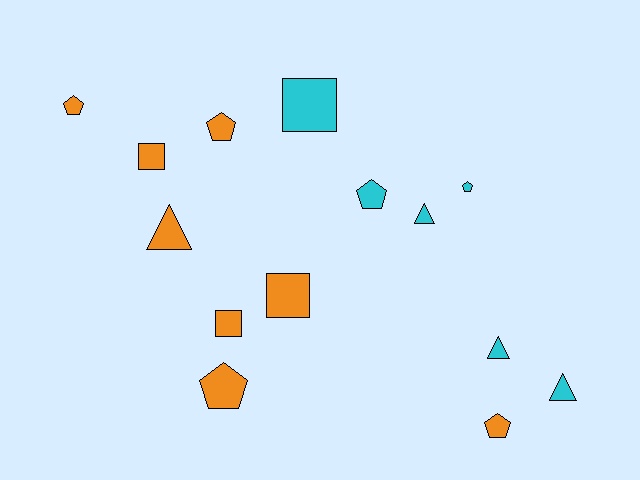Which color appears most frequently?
Orange, with 8 objects.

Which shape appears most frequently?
Pentagon, with 6 objects.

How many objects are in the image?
There are 14 objects.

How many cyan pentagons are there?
There are 2 cyan pentagons.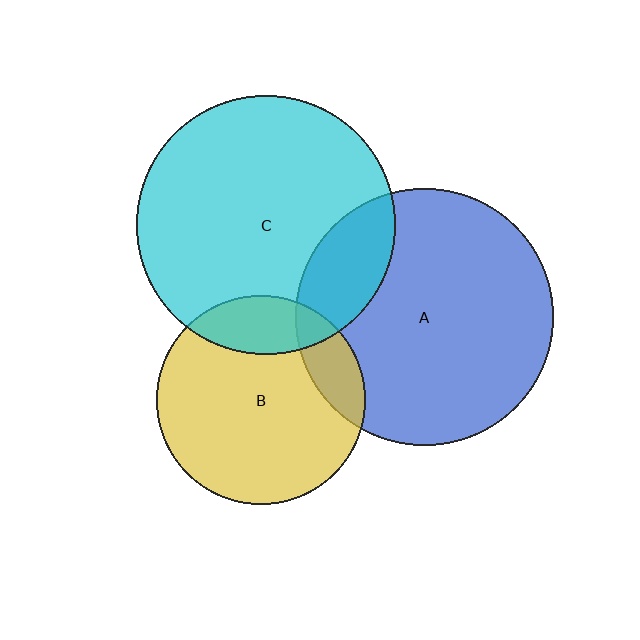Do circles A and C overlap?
Yes.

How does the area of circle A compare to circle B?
Approximately 1.5 times.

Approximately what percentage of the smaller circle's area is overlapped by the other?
Approximately 20%.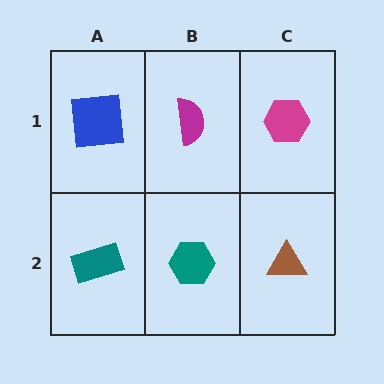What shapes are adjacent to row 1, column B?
A teal hexagon (row 2, column B), a blue square (row 1, column A), a magenta hexagon (row 1, column C).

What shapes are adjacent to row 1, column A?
A teal rectangle (row 2, column A), a magenta semicircle (row 1, column B).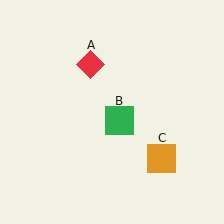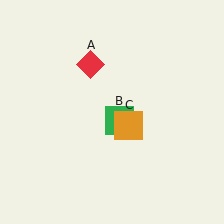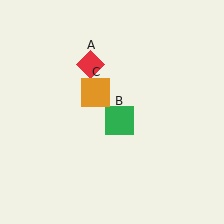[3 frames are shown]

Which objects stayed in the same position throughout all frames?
Red diamond (object A) and green square (object B) remained stationary.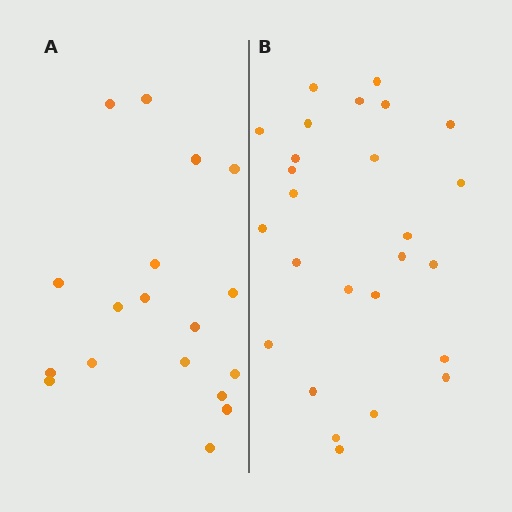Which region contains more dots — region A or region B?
Region B (the right region) has more dots.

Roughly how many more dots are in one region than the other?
Region B has roughly 8 or so more dots than region A.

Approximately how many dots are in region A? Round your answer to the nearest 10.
About 20 dots. (The exact count is 18, which rounds to 20.)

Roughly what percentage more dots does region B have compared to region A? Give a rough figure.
About 45% more.